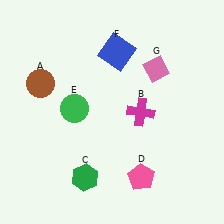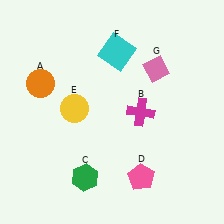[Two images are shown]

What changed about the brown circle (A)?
In Image 1, A is brown. In Image 2, it changed to orange.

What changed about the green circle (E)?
In Image 1, E is green. In Image 2, it changed to yellow.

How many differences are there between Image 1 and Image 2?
There are 3 differences between the two images.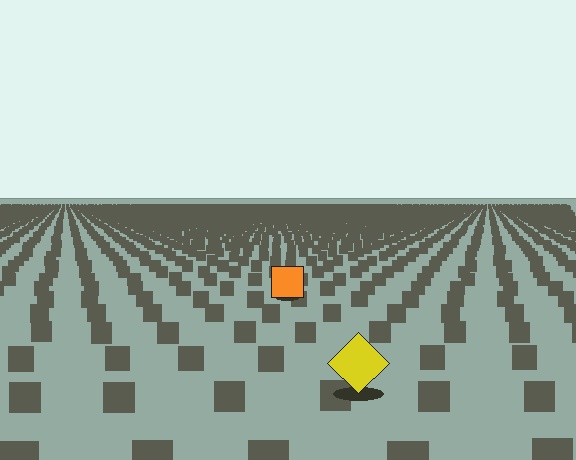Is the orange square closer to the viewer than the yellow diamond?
No. The yellow diamond is closer — you can tell from the texture gradient: the ground texture is coarser near it.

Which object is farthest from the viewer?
The orange square is farthest from the viewer. It appears smaller and the ground texture around it is denser.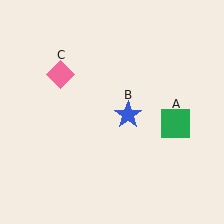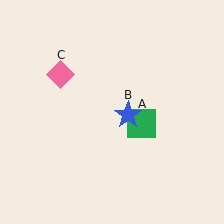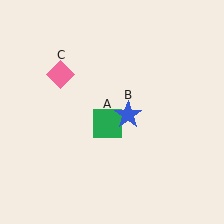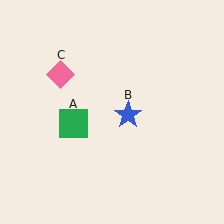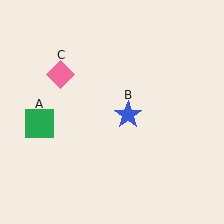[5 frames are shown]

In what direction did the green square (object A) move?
The green square (object A) moved left.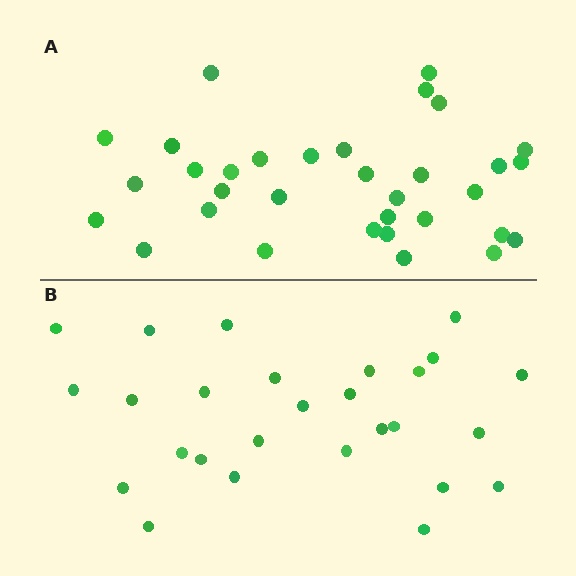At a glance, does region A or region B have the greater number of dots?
Region A (the top region) has more dots.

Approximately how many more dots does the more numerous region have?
Region A has about 6 more dots than region B.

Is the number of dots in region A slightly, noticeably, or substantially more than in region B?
Region A has only slightly more — the two regions are fairly close. The ratio is roughly 1.2 to 1.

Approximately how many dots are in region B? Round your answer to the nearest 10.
About 30 dots. (The exact count is 27, which rounds to 30.)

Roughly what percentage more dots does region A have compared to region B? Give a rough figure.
About 20% more.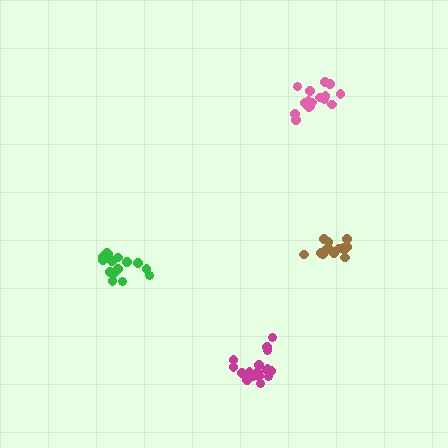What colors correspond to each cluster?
The clusters are colored: green, magenta, pink, brown.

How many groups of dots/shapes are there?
There are 4 groups.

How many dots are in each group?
Group 1: 15 dots, Group 2: 20 dots, Group 3: 16 dots, Group 4: 15 dots (66 total).